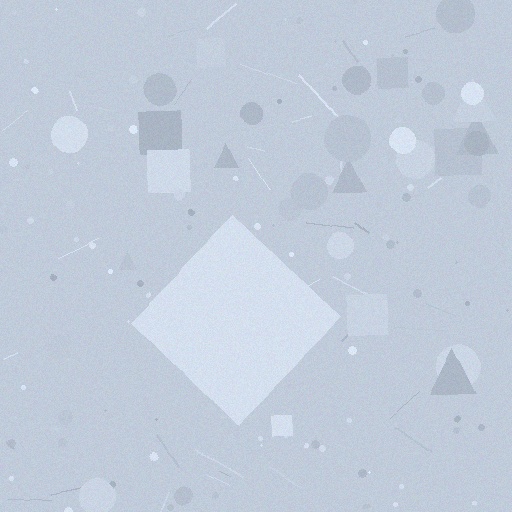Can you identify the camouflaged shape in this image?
The camouflaged shape is a diamond.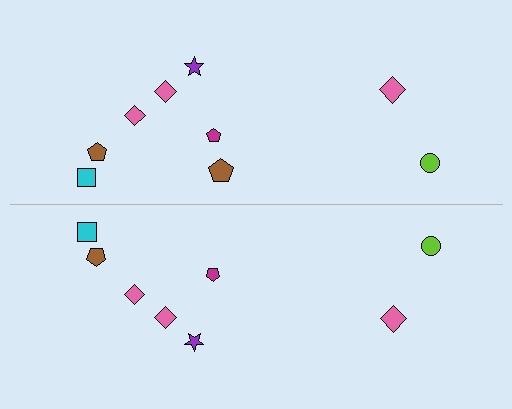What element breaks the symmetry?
A brown pentagon is missing from the bottom side.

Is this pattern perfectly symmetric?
No, the pattern is not perfectly symmetric. A brown pentagon is missing from the bottom side.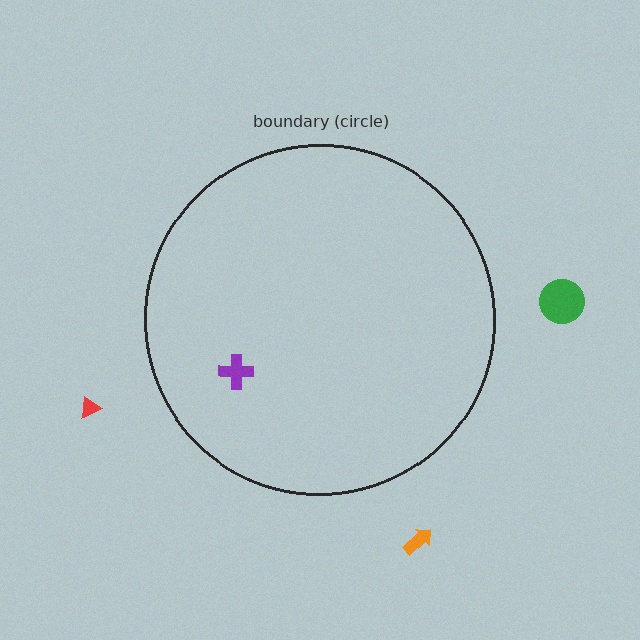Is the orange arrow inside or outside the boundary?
Outside.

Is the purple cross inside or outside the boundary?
Inside.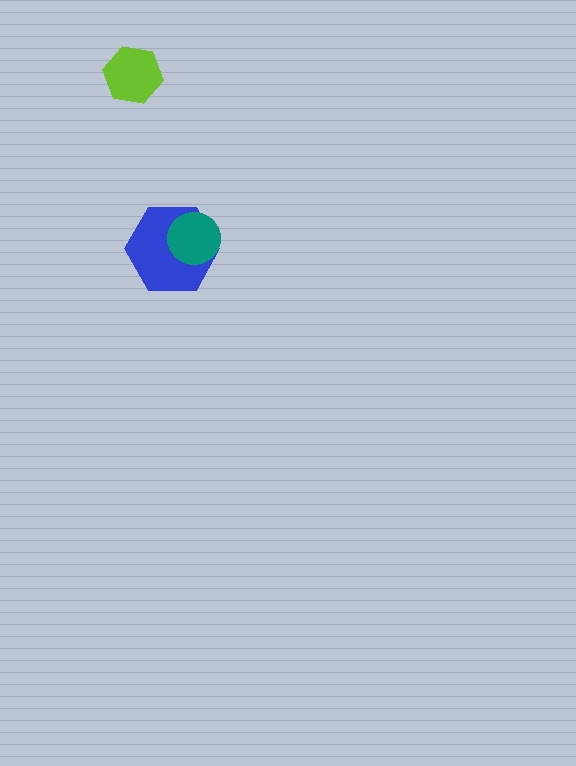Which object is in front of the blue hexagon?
The teal circle is in front of the blue hexagon.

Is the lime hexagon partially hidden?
No, no other shape covers it.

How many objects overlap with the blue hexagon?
1 object overlaps with the blue hexagon.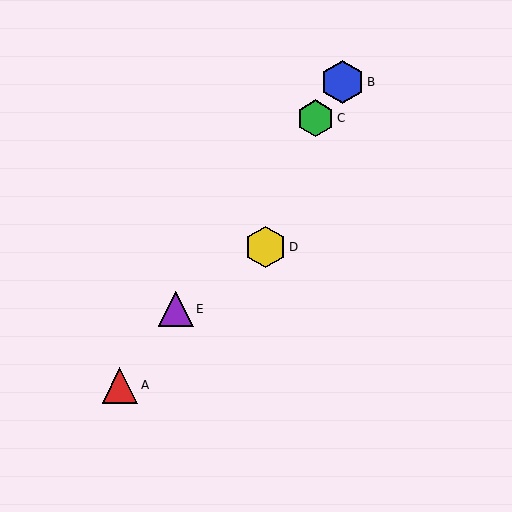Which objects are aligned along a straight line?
Objects A, B, C, E are aligned along a straight line.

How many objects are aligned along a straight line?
4 objects (A, B, C, E) are aligned along a straight line.